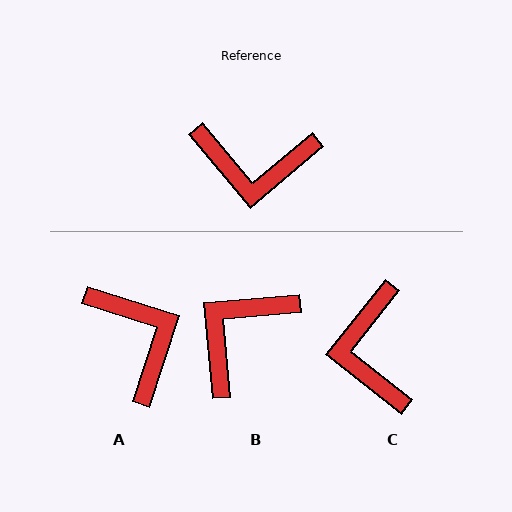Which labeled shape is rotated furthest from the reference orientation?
B, about 125 degrees away.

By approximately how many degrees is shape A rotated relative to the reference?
Approximately 122 degrees counter-clockwise.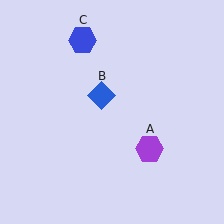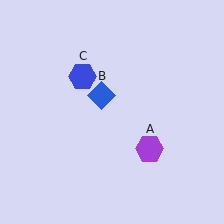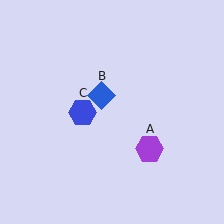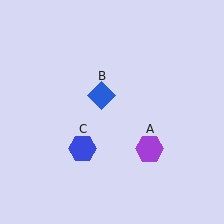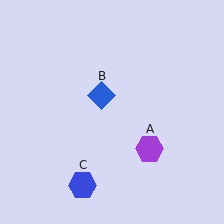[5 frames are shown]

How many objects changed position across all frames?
1 object changed position: blue hexagon (object C).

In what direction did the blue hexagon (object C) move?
The blue hexagon (object C) moved down.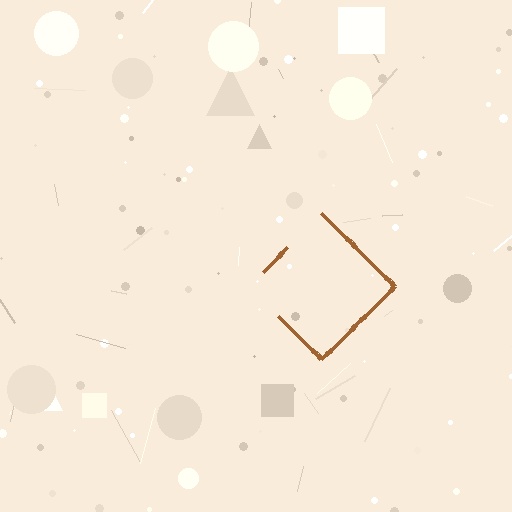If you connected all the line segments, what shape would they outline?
They would outline a diamond.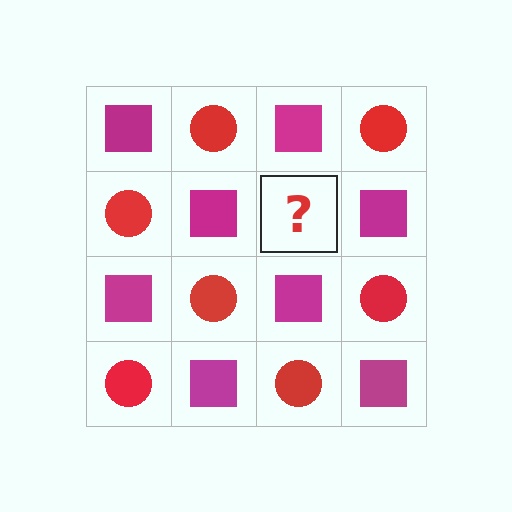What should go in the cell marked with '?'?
The missing cell should contain a red circle.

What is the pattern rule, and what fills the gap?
The rule is that it alternates magenta square and red circle in a checkerboard pattern. The gap should be filled with a red circle.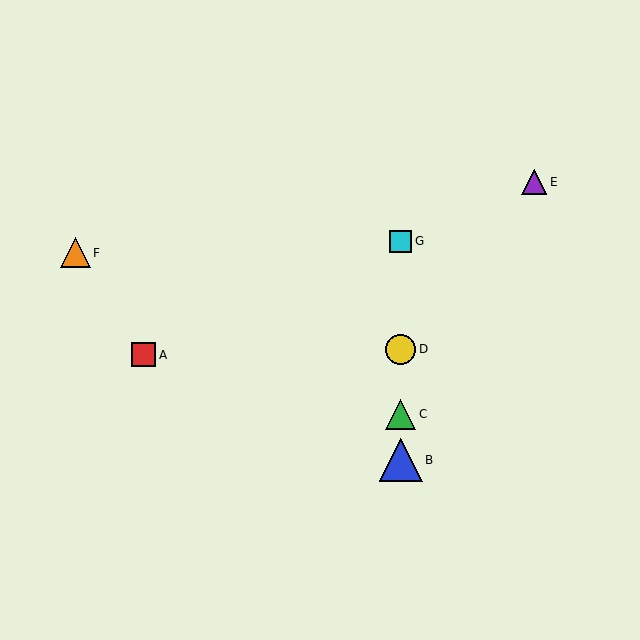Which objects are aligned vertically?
Objects B, C, D, G are aligned vertically.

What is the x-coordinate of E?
Object E is at x≈534.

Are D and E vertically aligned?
No, D is at x≈401 and E is at x≈534.